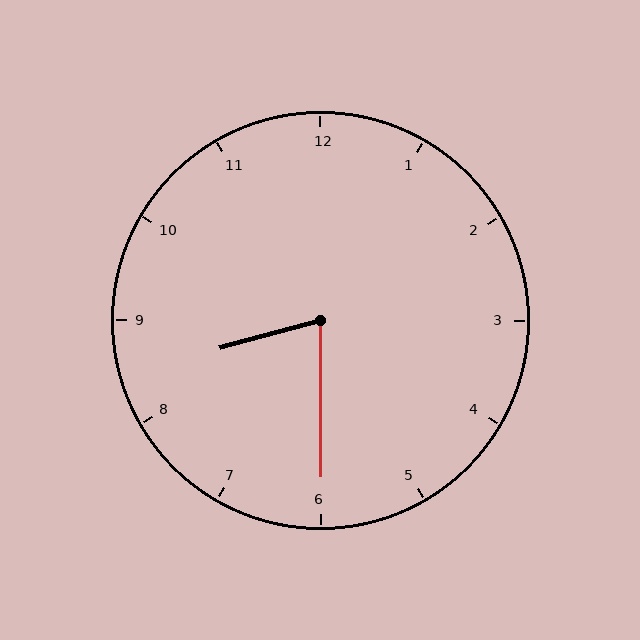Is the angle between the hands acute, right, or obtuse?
It is acute.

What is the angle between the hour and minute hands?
Approximately 75 degrees.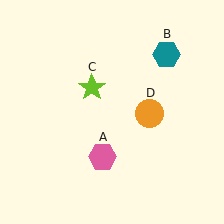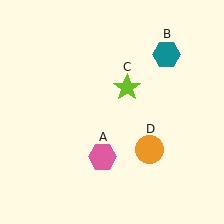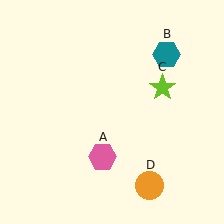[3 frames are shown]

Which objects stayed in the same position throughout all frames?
Pink hexagon (object A) and teal hexagon (object B) remained stationary.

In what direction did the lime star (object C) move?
The lime star (object C) moved right.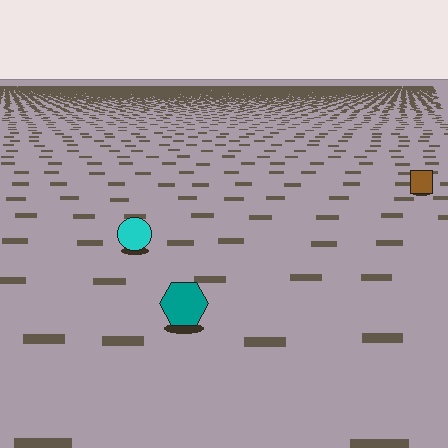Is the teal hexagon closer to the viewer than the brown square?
Yes. The teal hexagon is closer — you can tell from the texture gradient: the ground texture is coarser near it.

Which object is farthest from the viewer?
The brown square is farthest from the viewer. It appears smaller and the ground texture around it is denser.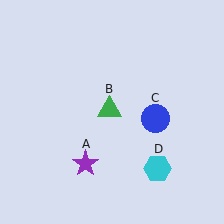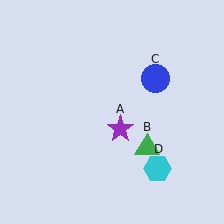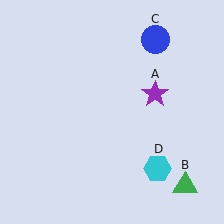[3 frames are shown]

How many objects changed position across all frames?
3 objects changed position: purple star (object A), green triangle (object B), blue circle (object C).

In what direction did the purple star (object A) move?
The purple star (object A) moved up and to the right.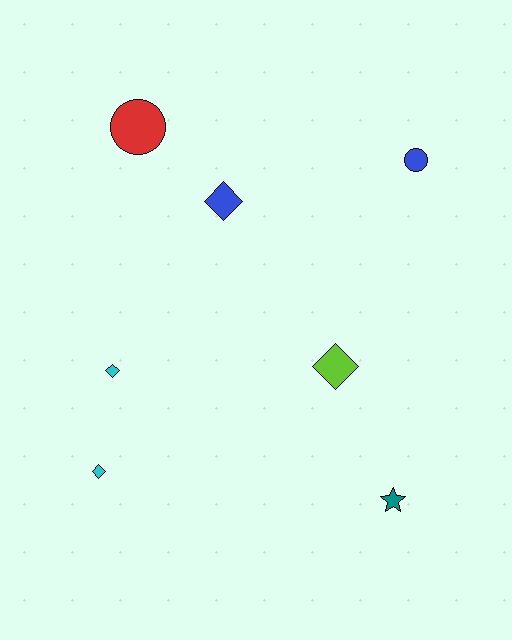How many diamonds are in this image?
There are 4 diamonds.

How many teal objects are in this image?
There is 1 teal object.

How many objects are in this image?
There are 7 objects.